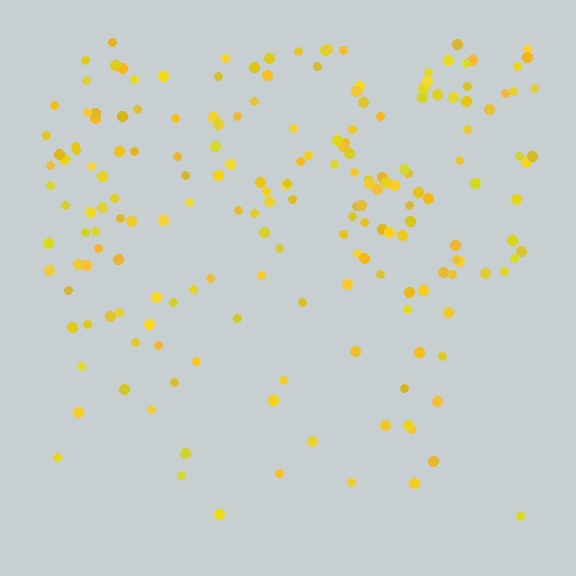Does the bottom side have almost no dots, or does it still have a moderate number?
Still a moderate number, just noticeably fewer than the top.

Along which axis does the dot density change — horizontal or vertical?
Vertical.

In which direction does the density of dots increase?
From bottom to top, with the top side densest.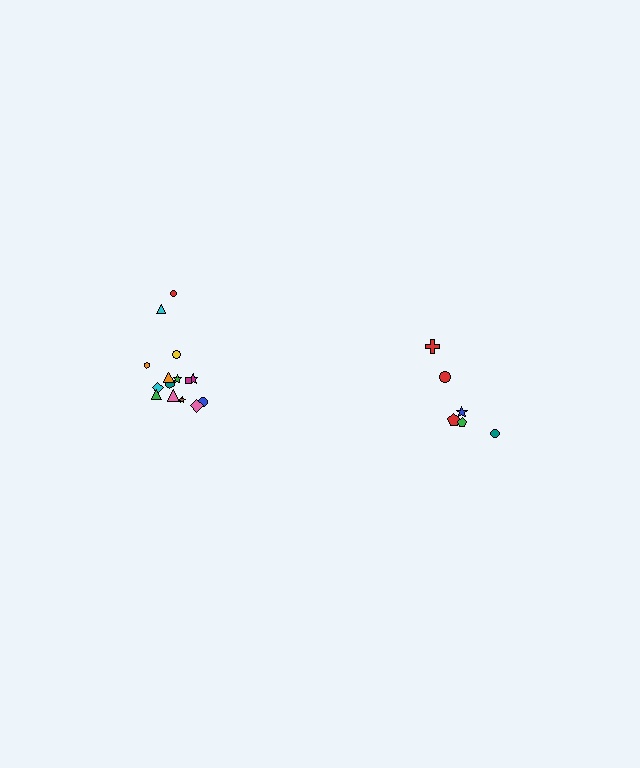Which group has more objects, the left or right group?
The left group.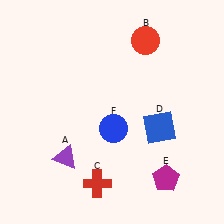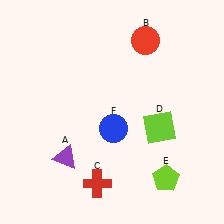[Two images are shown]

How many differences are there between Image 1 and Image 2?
There are 2 differences between the two images.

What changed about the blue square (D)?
In Image 1, D is blue. In Image 2, it changed to lime.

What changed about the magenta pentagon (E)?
In Image 1, E is magenta. In Image 2, it changed to lime.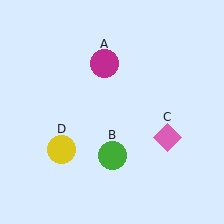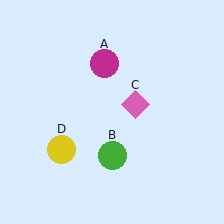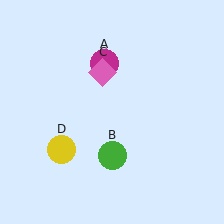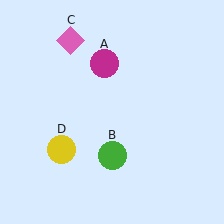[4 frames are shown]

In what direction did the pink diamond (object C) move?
The pink diamond (object C) moved up and to the left.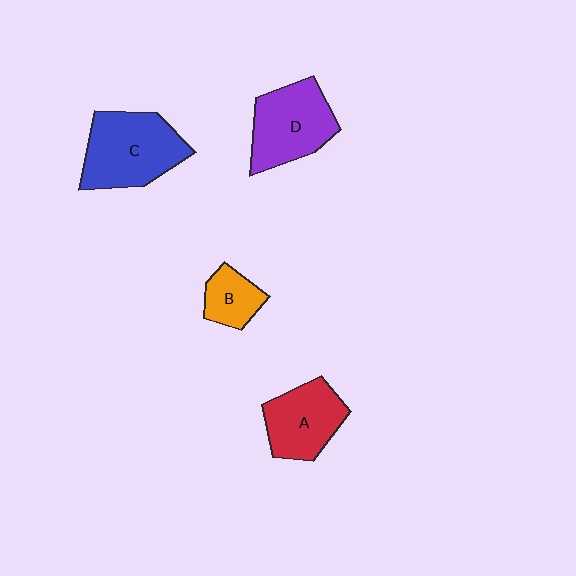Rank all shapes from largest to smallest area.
From largest to smallest: C (blue), D (purple), A (red), B (orange).